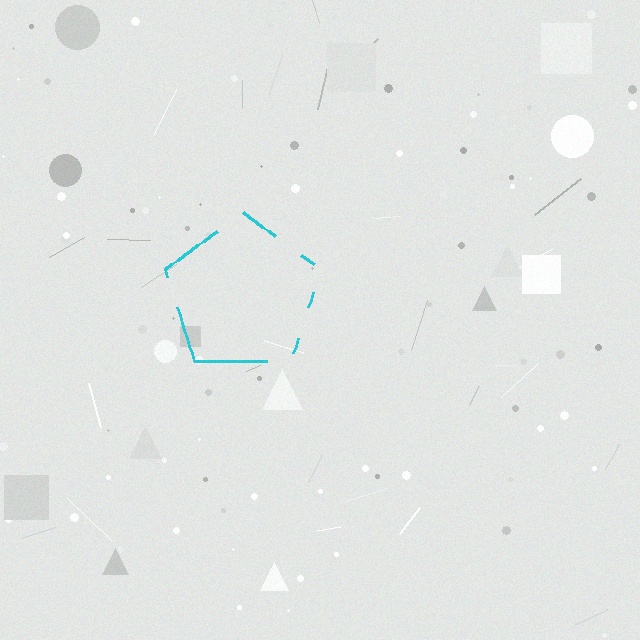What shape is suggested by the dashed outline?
The dashed outline suggests a pentagon.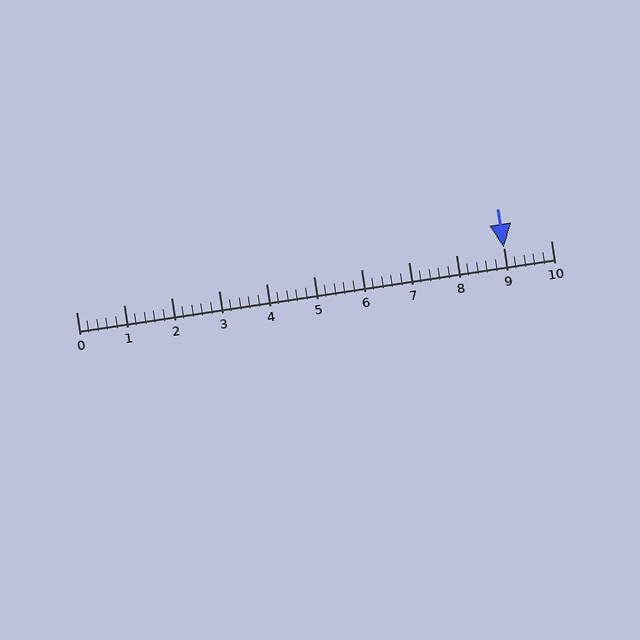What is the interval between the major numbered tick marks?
The major tick marks are spaced 1 units apart.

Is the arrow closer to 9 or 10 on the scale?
The arrow is closer to 9.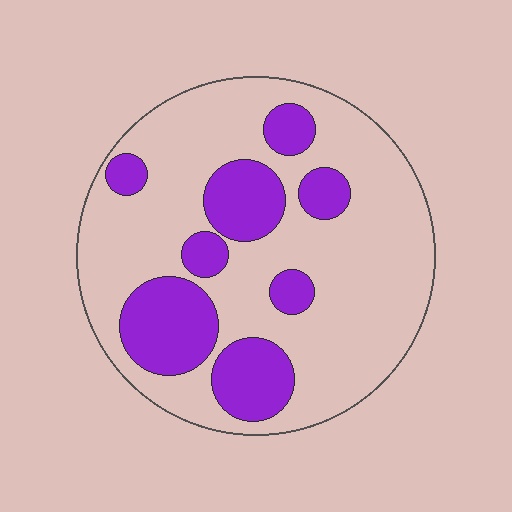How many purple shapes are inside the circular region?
8.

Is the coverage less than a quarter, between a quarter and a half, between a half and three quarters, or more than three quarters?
Between a quarter and a half.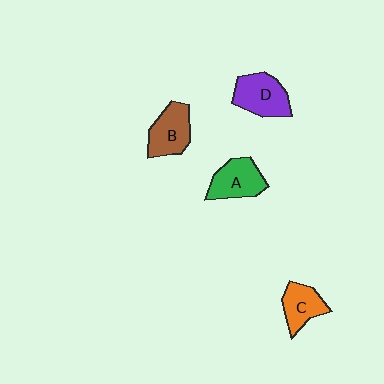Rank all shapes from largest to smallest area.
From largest to smallest: D (purple), A (green), B (brown), C (orange).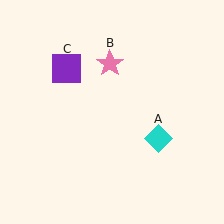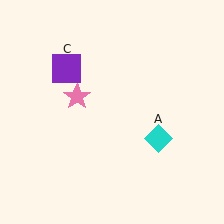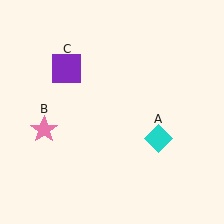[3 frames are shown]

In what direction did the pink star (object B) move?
The pink star (object B) moved down and to the left.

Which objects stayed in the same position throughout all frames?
Cyan diamond (object A) and purple square (object C) remained stationary.